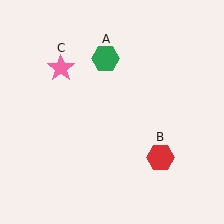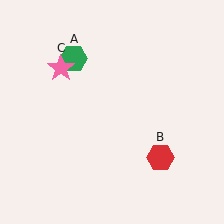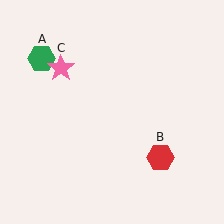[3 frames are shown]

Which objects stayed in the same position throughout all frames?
Red hexagon (object B) and pink star (object C) remained stationary.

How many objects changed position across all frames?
1 object changed position: green hexagon (object A).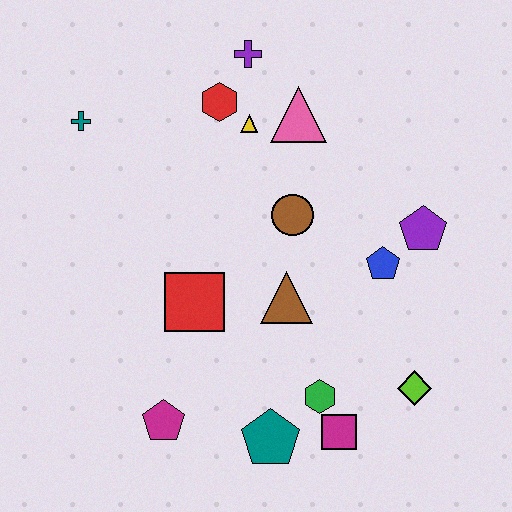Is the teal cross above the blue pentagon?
Yes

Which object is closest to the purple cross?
The red hexagon is closest to the purple cross.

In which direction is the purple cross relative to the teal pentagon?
The purple cross is above the teal pentagon.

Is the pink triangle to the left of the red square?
No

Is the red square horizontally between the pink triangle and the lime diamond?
No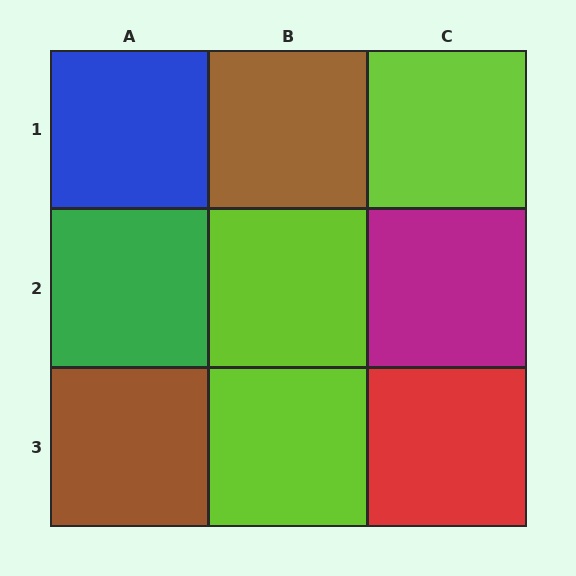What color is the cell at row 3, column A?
Brown.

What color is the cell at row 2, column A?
Green.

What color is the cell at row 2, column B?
Lime.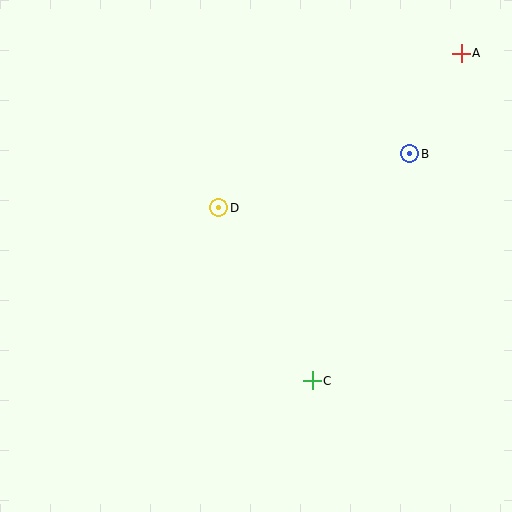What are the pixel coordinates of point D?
Point D is at (219, 208).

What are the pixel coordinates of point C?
Point C is at (312, 381).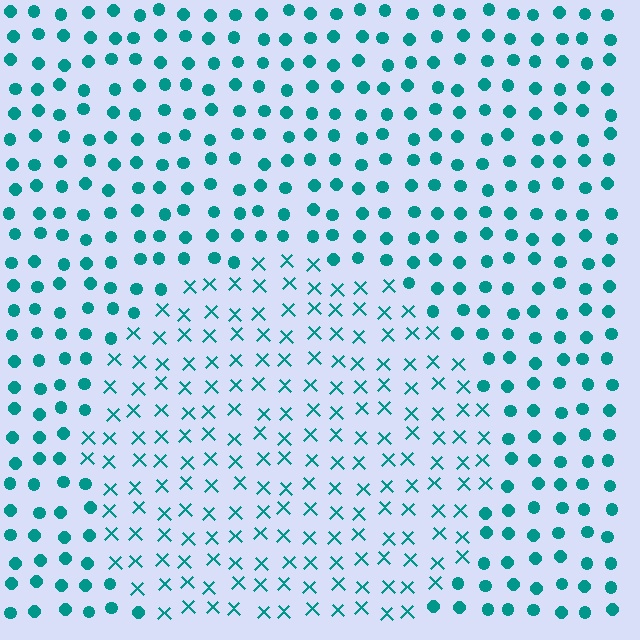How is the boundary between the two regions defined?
The boundary is defined by a change in element shape: X marks inside vs. circles outside. All elements share the same color and spacing.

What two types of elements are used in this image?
The image uses X marks inside the circle region and circles outside it.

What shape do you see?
I see a circle.